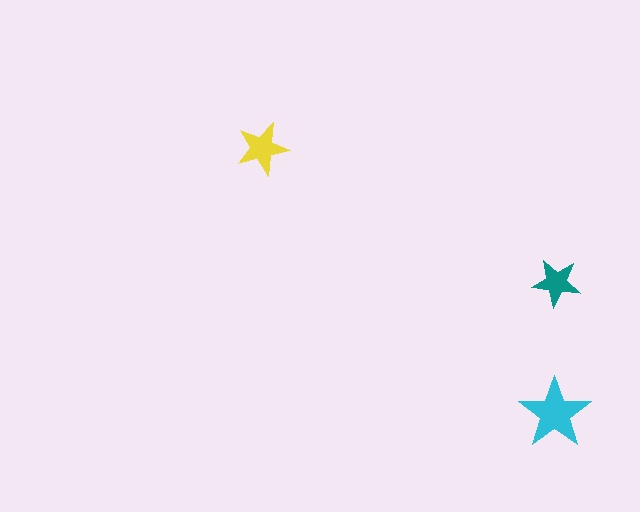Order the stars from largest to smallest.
the cyan one, the yellow one, the teal one.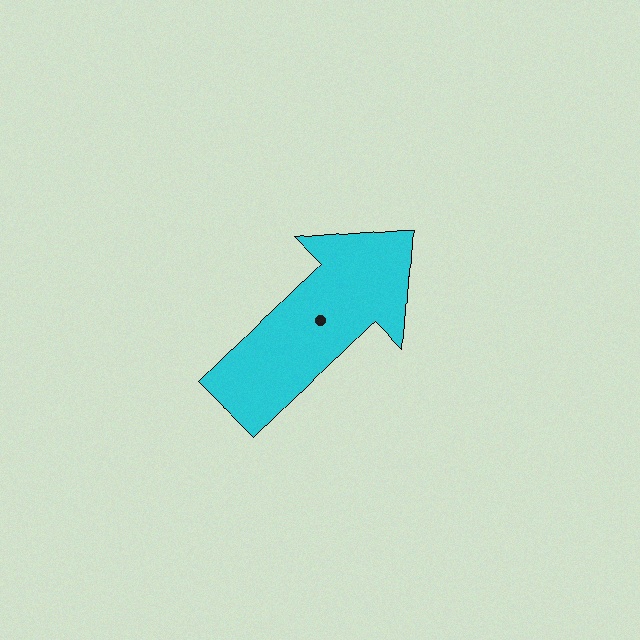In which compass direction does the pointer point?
Northeast.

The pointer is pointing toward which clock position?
Roughly 1 o'clock.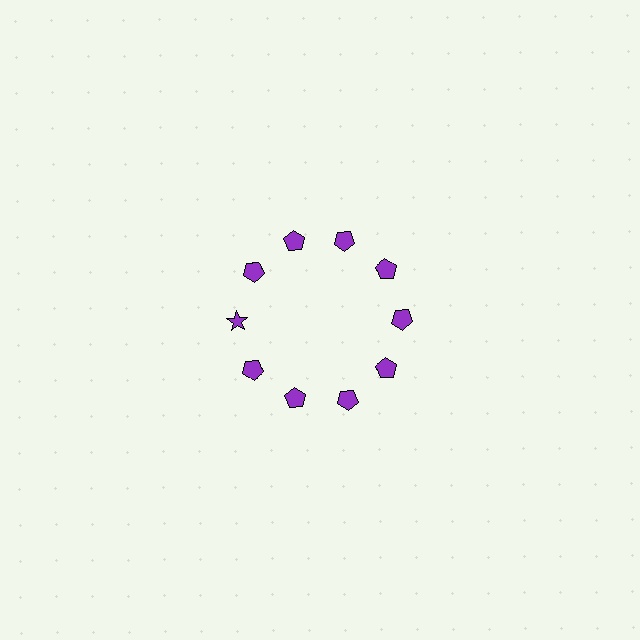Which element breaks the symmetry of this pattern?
The purple star at roughly the 9 o'clock position breaks the symmetry. All other shapes are purple pentagons.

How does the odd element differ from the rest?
It has a different shape: star instead of pentagon.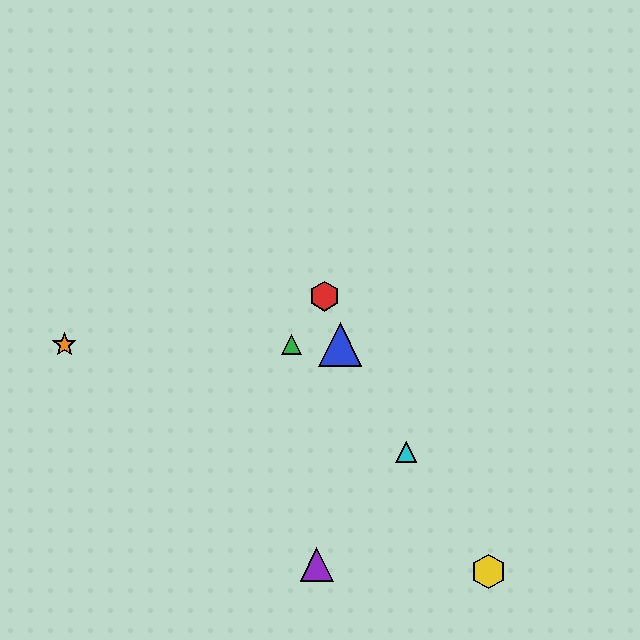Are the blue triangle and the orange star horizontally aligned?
Yes, both are at y≈345.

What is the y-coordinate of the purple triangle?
The purple triangle is at y≈564.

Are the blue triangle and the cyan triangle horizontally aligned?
No, the blue triangle is at y≈345 and the cyan triangle is at y≈452.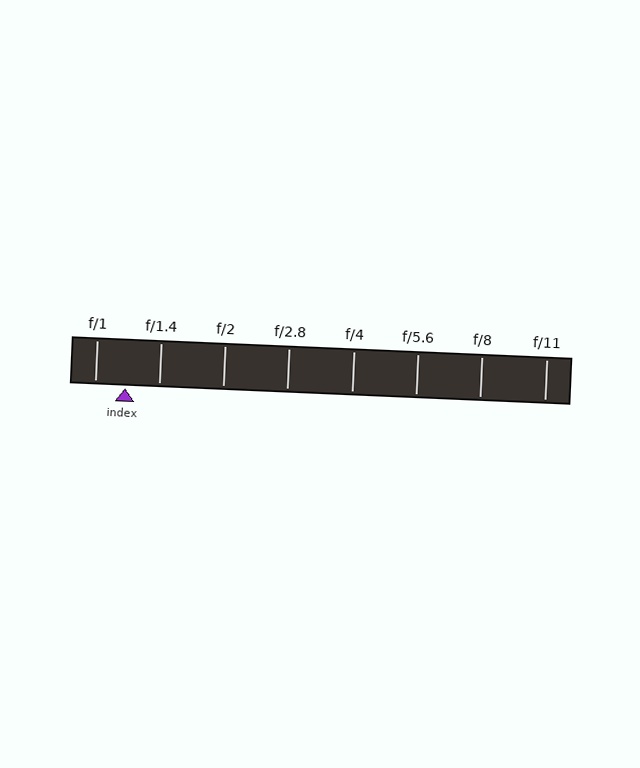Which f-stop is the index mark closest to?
The index mark is closest to f/1.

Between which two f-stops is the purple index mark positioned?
The index mark is between f/1 and f/1.4.